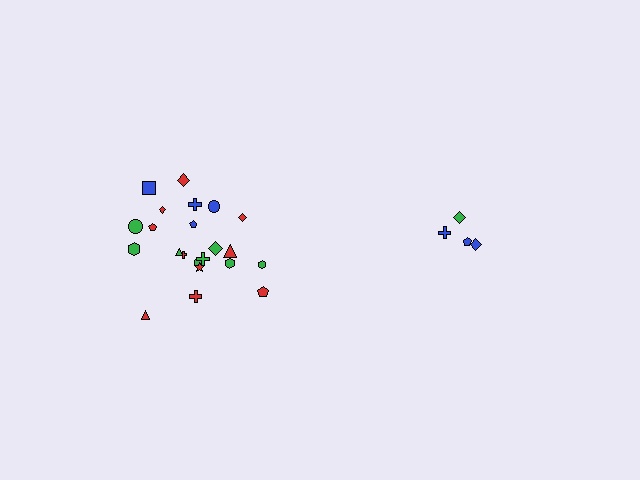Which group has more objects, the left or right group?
The left group.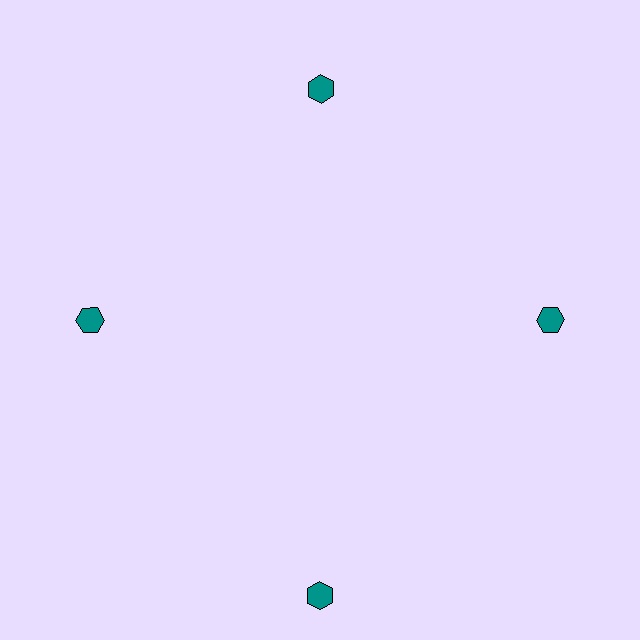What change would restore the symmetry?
The symmetry would be restored by moving it inward, back onto the ring so that all 4 hexagons sit at equal angles and equal distance from the center.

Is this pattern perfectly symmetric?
No. The 4 teal hexagons are arranged in a ring, but one element near the 6 o'clock position is pushed outward from the center, breaking the 4-fold rotational symmetry.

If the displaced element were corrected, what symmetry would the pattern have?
It would have 4-fold rotational symmetry — the pattern would map onto itself every 90 degrees.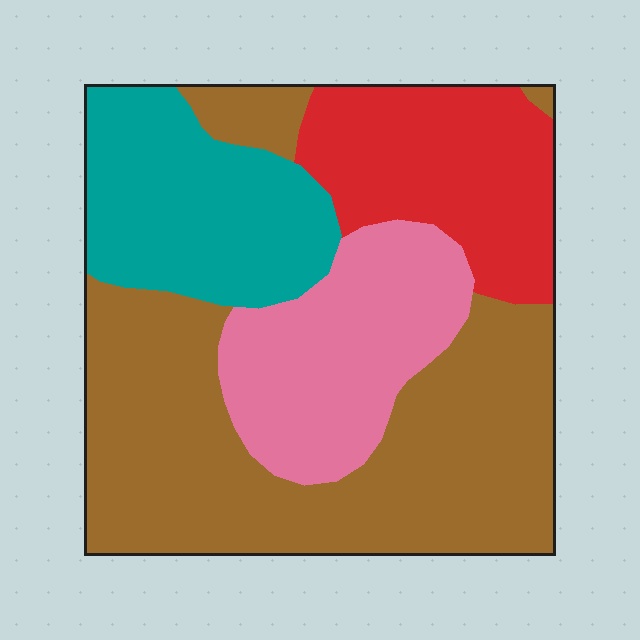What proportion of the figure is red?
Red takes up less than a quarter of the figure.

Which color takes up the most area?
Brown, at roughly 45%.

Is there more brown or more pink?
Brown.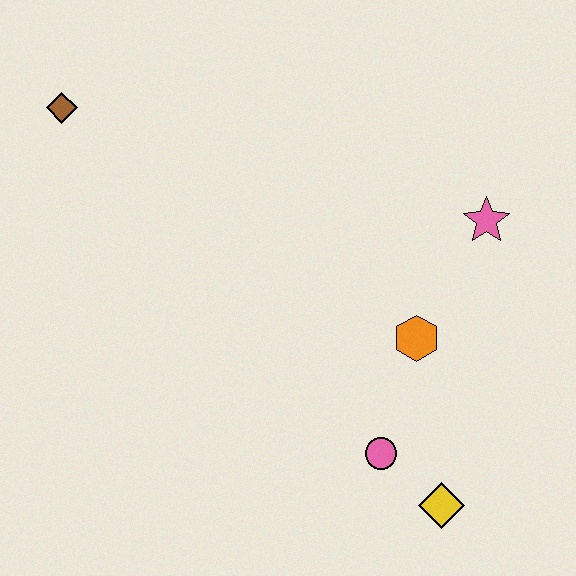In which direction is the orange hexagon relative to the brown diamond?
The orange hexagon is to the right of the brown diamond.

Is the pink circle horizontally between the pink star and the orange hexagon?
No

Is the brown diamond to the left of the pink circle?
Yes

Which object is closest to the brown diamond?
The orange hexagon is closest to the brown diamond.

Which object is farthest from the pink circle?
The brown diamond is farthest from the pink circle.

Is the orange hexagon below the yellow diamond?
No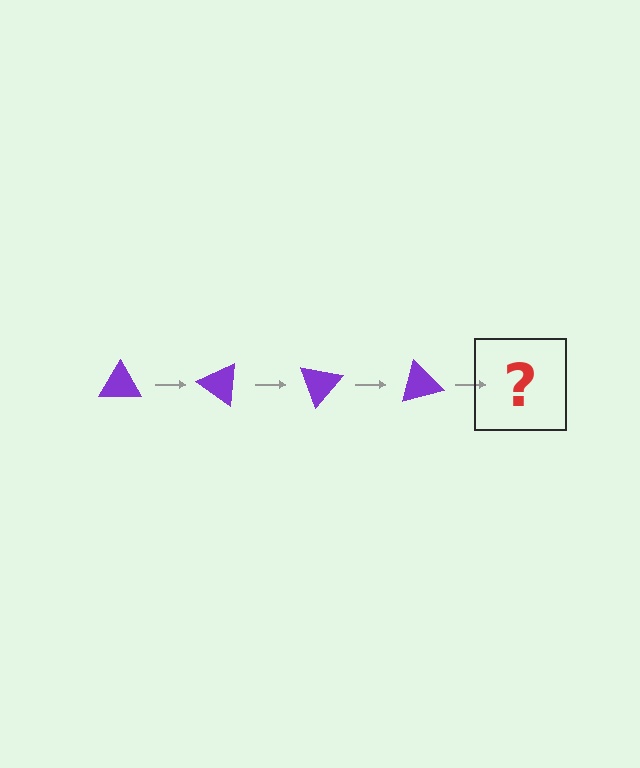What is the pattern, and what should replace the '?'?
The pattern is that the triangle rotates 35 degrees each step. The '?' should be a purple triangle rotated 140 degrees.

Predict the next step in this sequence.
The next step is a purple triangle rotated 140 degrees.